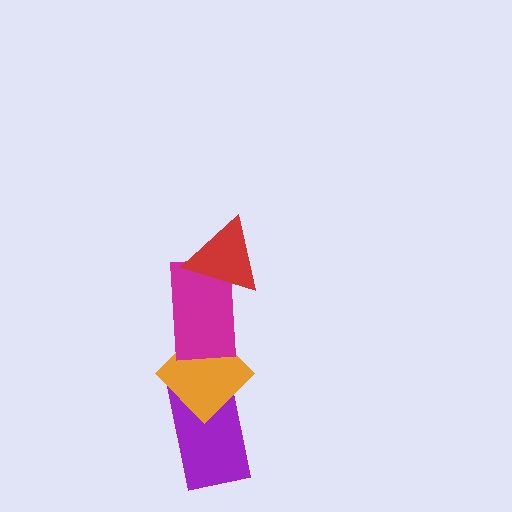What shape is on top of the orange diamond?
The magenta rectangle is on top of the orange diamond.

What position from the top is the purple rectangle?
The purple rectangle is 4th from the top.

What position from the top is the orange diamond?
The orange diamond is 3rd from the top.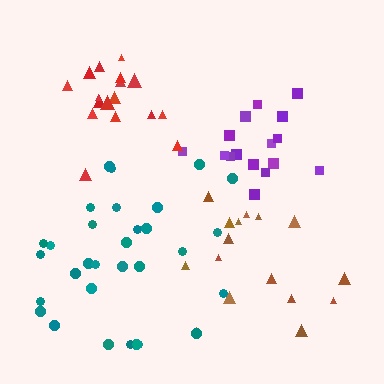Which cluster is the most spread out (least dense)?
Brown.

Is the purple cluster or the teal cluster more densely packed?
Purple.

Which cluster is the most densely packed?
Red.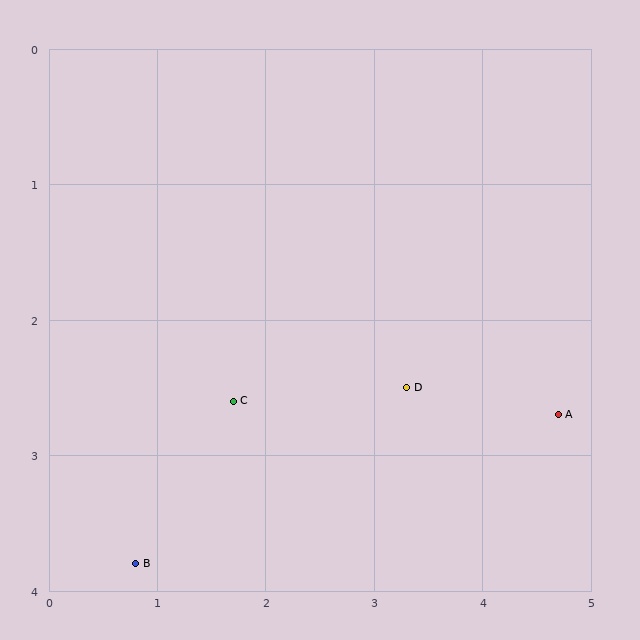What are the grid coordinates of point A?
Point A is at approximately (4.7, 2.7).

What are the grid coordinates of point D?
Point D is at approximately (3.3, 2.5).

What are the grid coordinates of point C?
Point C is at approximately (1.7, 2.6).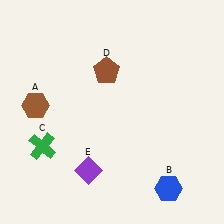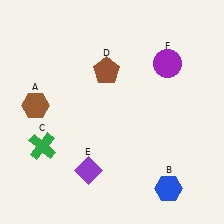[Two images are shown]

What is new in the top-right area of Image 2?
A purple circle (F) was added in the top-right area of Image 2.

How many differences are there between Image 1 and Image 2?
There is 1 difference between the two images.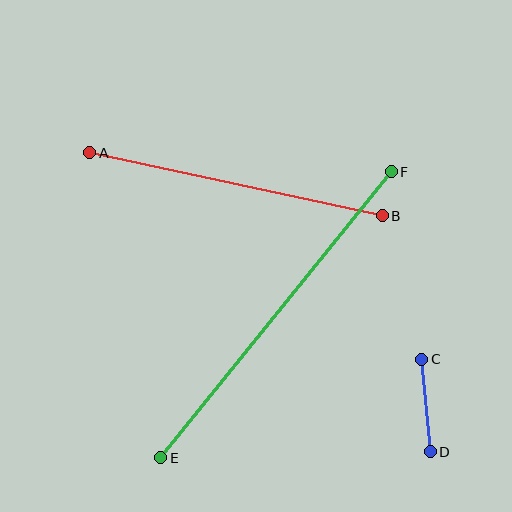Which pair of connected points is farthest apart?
Points E and F are farthest apart.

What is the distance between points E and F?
The distance is approximately 367 pixels.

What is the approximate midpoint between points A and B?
The midpoint is at approximately (236, 184) pixels.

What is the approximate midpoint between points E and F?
The midpoint is at approximately (276, 315) pixels.